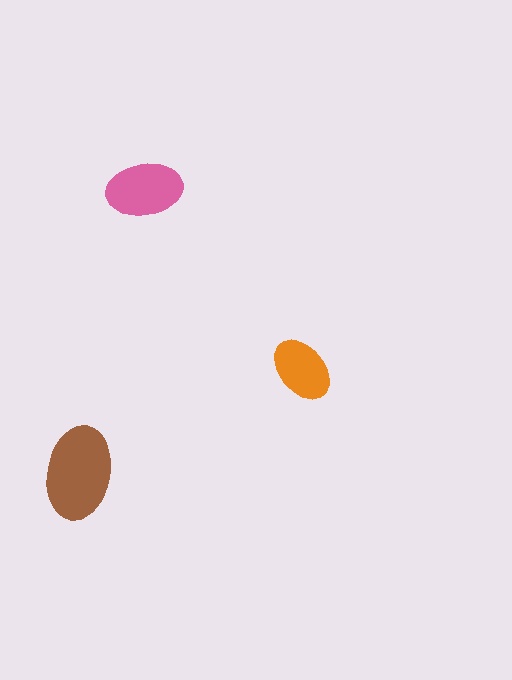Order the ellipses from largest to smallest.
the brown one, the pink one, the orange one.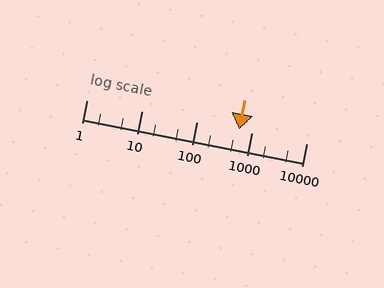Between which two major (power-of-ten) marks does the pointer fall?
The pointer is between 100 and 1000.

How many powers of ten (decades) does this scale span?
The scale spans 4 decades, from 1 to 10000.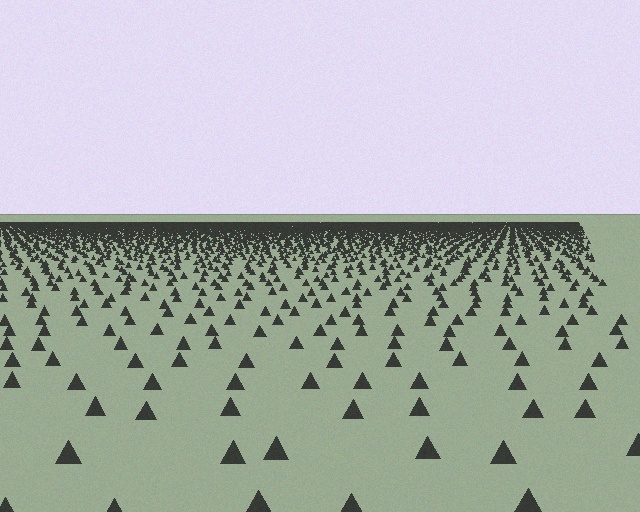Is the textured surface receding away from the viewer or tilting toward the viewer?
The surface is receding away from the viewer. Texture elements get smaller and denser toward the top.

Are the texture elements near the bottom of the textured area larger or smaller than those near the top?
Larger. Near the bottom, elements are closer to the viewer and appear at a bigger on-screen size.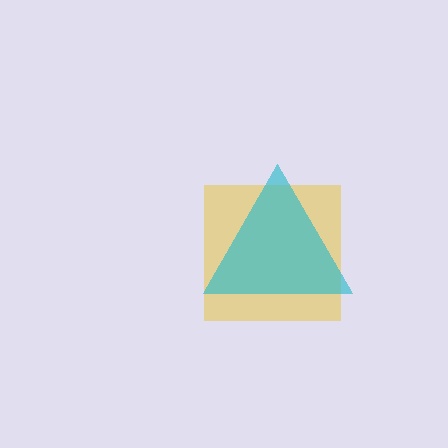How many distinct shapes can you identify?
There are 2 distinct shapes: a yellow square, a cyan triangle.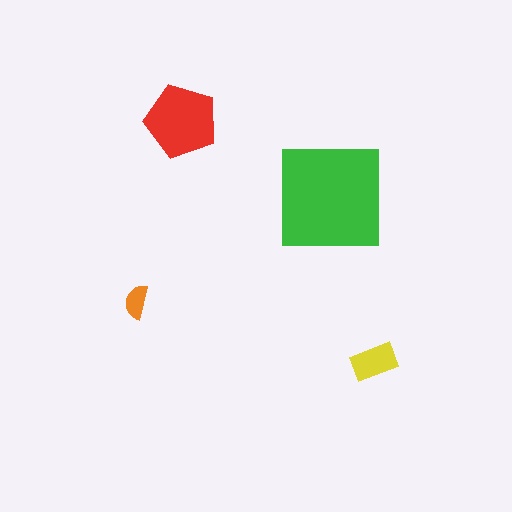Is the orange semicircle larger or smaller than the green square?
Smaller.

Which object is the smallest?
The orange semicircle.